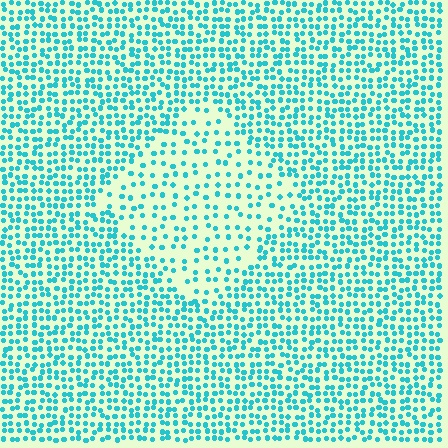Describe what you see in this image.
The image contains small cyan elements arranged at two different densities. A diamond-shaped region is visible where the elements are less densely packed than the surrounding area.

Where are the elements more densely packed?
The elements are more densely packed outside the diamond boundary.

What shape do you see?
I see a diamond.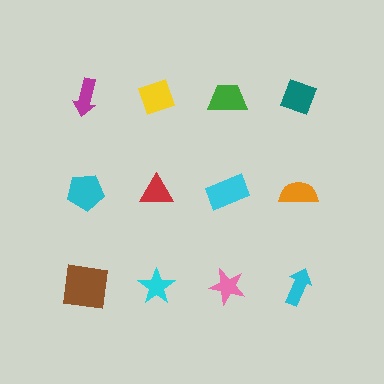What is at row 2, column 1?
A cyan pentagon.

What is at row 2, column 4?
An orange semicircle.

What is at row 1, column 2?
A yellow diamond.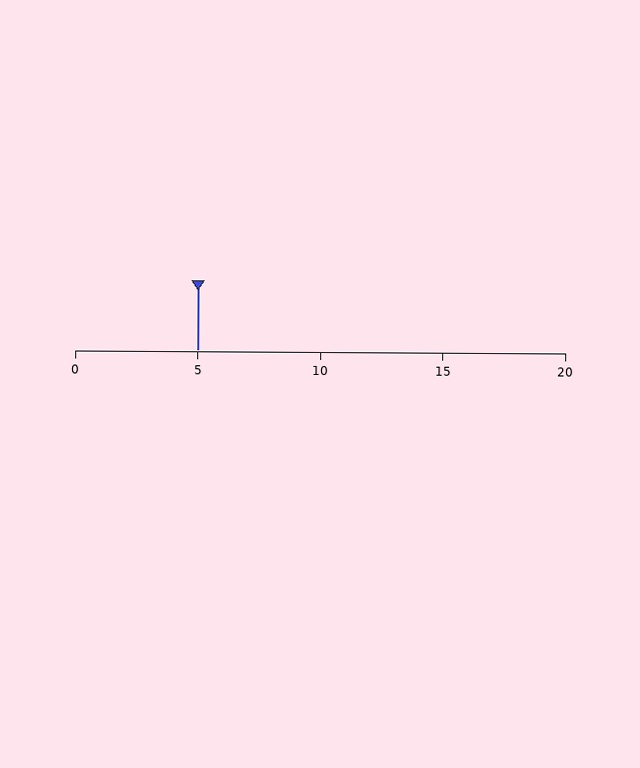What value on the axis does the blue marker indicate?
The marker indicates approximately 5.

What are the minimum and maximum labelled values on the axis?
The axis runs from 0 to 20.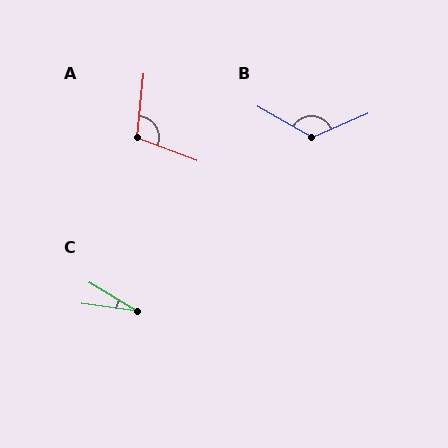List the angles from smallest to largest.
C (23°), A (104°), B (127°).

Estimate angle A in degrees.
Approximately 104 degrees.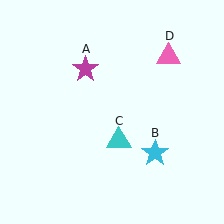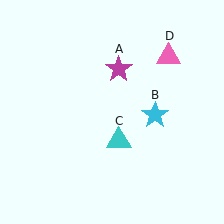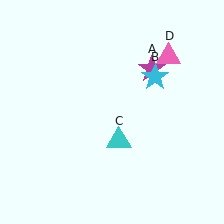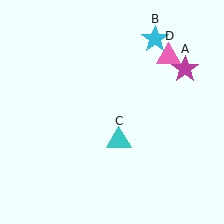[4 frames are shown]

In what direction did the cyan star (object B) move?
The cyan star (object B) moved up.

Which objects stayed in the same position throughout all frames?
Cyan triangle (object C) and pink triangle (object D) remained stationary.